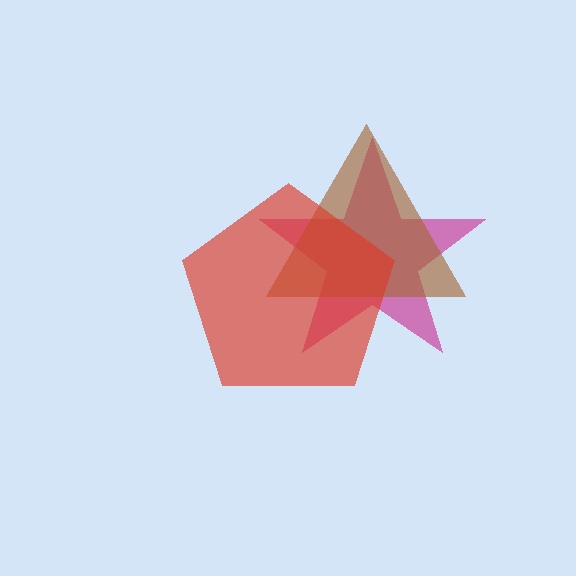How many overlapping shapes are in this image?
There are 3 overlapping shapes in the image.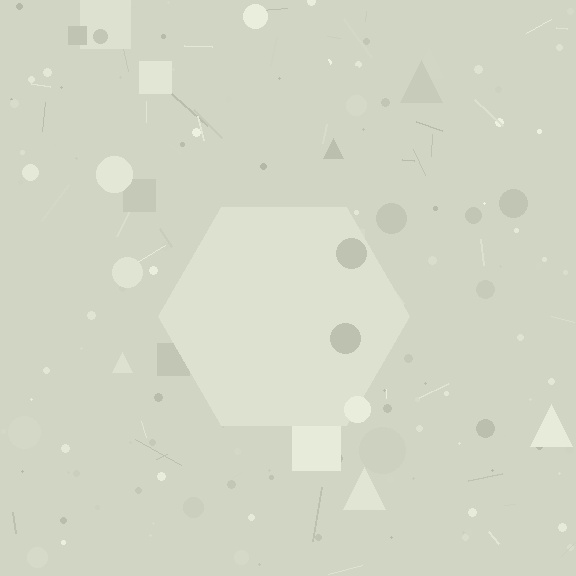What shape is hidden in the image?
A hexagon is hidden in the image.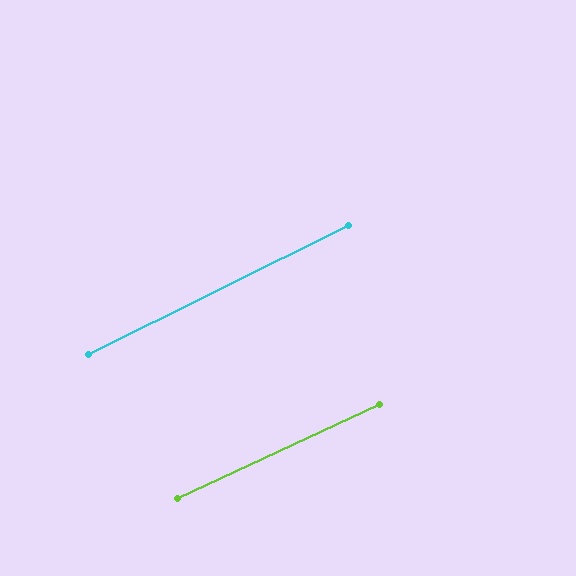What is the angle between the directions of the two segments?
Approximately 1 degree.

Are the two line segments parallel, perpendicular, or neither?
Parallel — their directions differ by only 1.4°.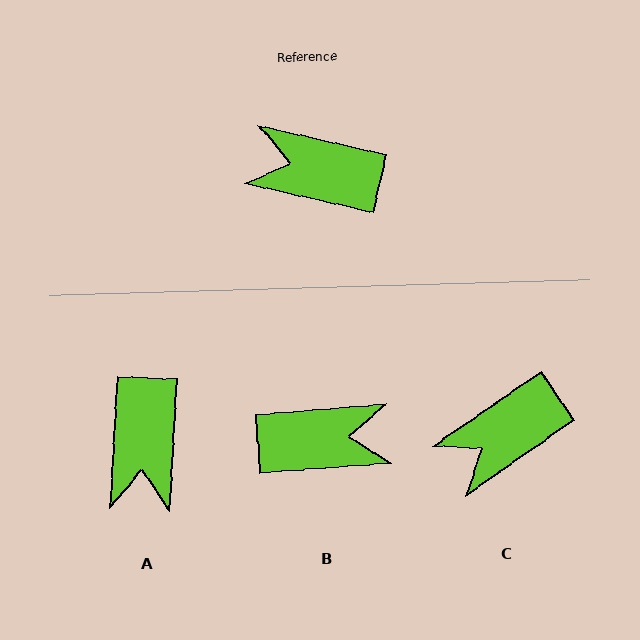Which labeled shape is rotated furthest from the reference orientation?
B, about 163 degrees away.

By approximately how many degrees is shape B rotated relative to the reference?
Approximately 163 degrees clockwise.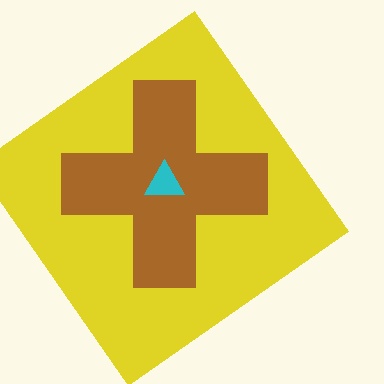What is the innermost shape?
The cyan triangle.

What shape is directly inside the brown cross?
The cyan triangle.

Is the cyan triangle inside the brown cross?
Yes.